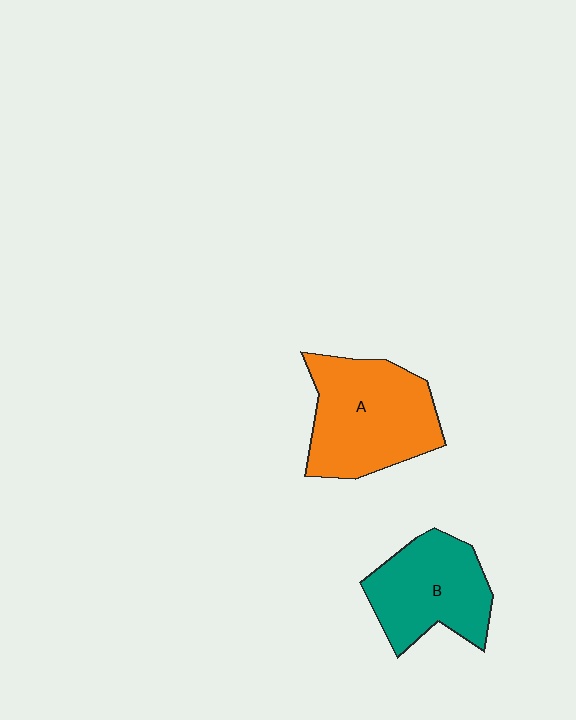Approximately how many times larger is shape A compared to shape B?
Approximately 1.2 times.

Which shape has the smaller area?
Shape B (teal).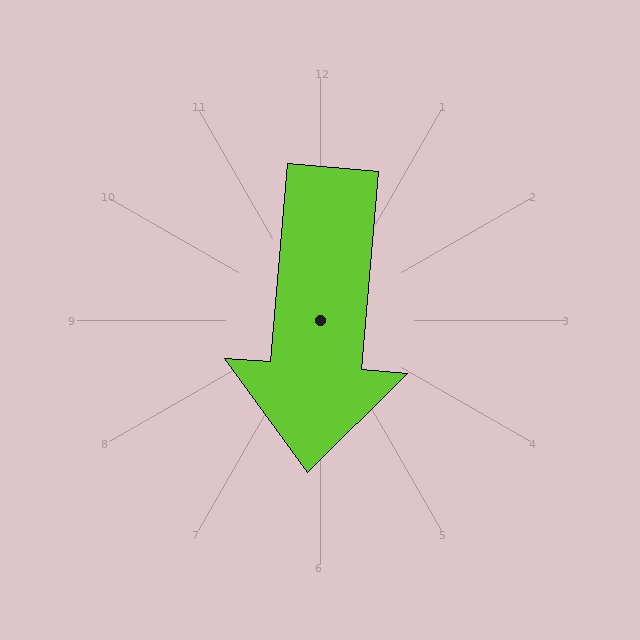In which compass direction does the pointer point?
South.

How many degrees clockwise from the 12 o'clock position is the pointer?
Approximately 185 degrees.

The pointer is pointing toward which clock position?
Roughly 6 o'clock.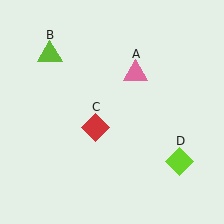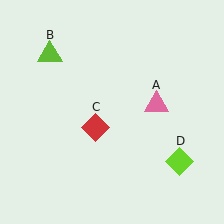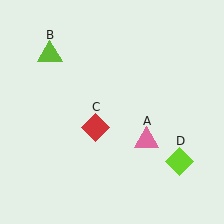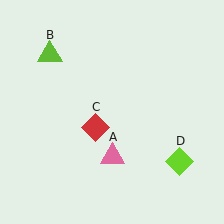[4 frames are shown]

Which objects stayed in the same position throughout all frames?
Lime triangle (object B) and red diamond (object C) and lime diamond (object D) remained stationary.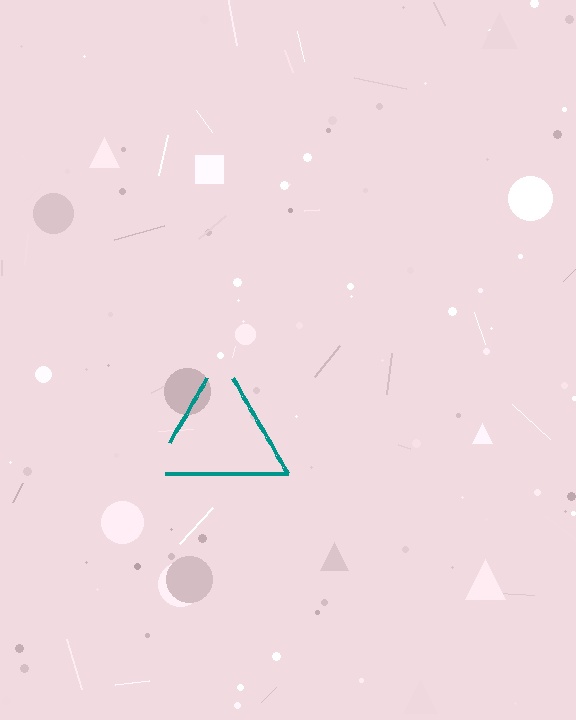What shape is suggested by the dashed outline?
The dashed outline suggests a triangle.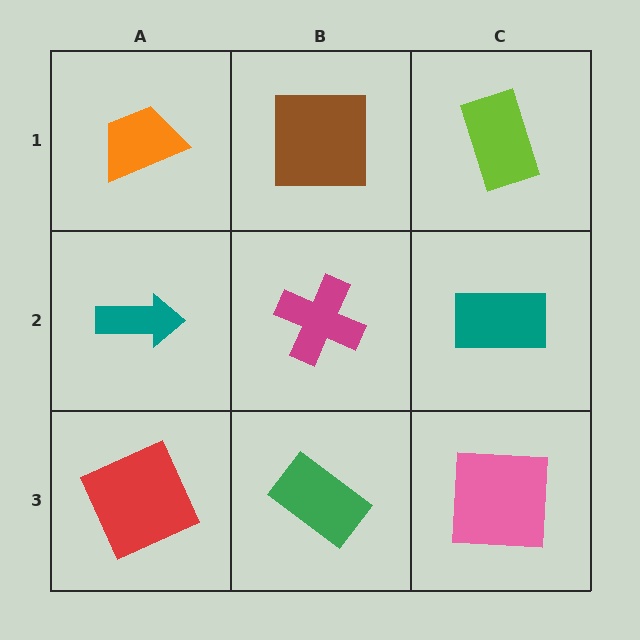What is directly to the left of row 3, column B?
A red square.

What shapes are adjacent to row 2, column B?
A brown square (row 1, column B), a green rectangle (row 3, column B), a teal arrow (row 2, column A), a teal rectangle (row 2, column C).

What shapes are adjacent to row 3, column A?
A teal arrow (row 2, column A), a green rectangle (row 3, column B).